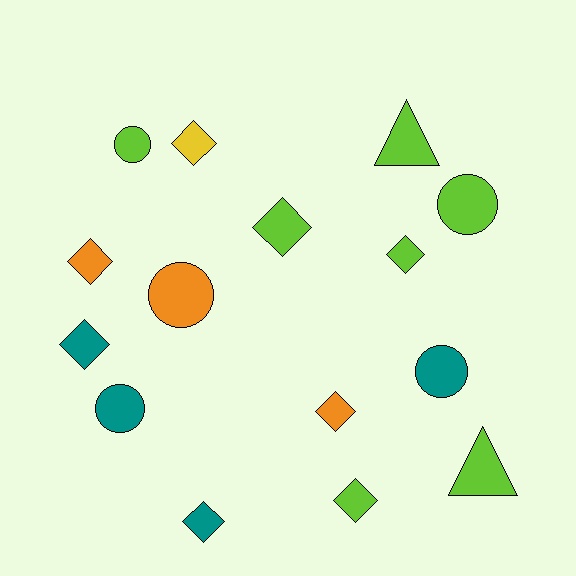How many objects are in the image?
There are 15 objects.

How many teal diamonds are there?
There are 2 teal diamonds.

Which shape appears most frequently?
Diamond, with 8 objects.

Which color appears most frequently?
Lime, with 7 objects.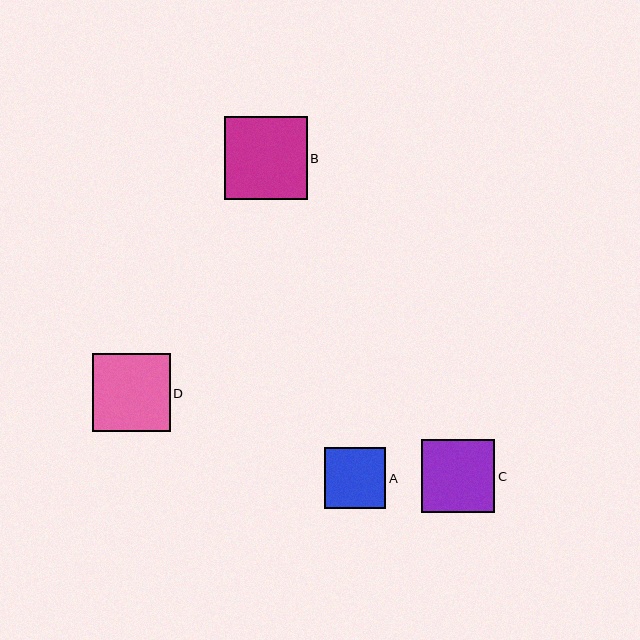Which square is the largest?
Square B is the largest with a size of approximately 83 pixels.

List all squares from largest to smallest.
From largest to smallest: B, D, C, A.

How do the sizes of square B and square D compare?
Square B and square D are approximately the same size.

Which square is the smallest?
Square A is the smallest with a size of approximately 61 pixels.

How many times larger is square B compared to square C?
Square B is approximately 1.1 times the size of square C.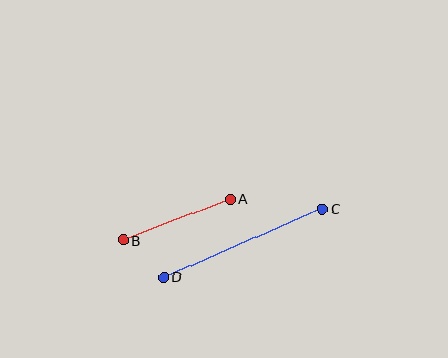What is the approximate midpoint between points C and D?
The midpoint is at approximately (243, 243) pixels.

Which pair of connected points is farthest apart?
Points C and D are farthest apart.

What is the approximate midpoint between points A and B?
The midpoint is at approximately (177, 220) pixels.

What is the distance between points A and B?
The distance is approximately 114 pixels.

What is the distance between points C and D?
The distance is approximately 173 pixels.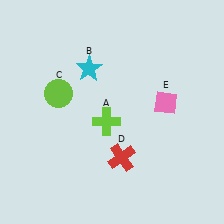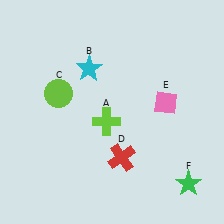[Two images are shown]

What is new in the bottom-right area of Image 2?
A green star (F) was added in the bottom-right area of Image 2.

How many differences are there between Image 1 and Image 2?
There is 1 difference between the two images.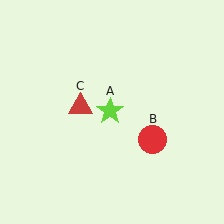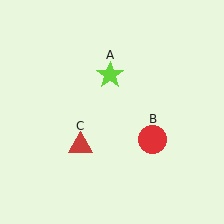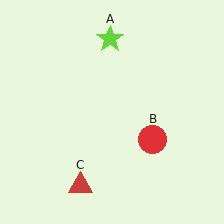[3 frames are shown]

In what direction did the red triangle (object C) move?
The red triangle (object C) moved down.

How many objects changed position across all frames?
2 objects changed position: lime star (object A), red triangle (object C).